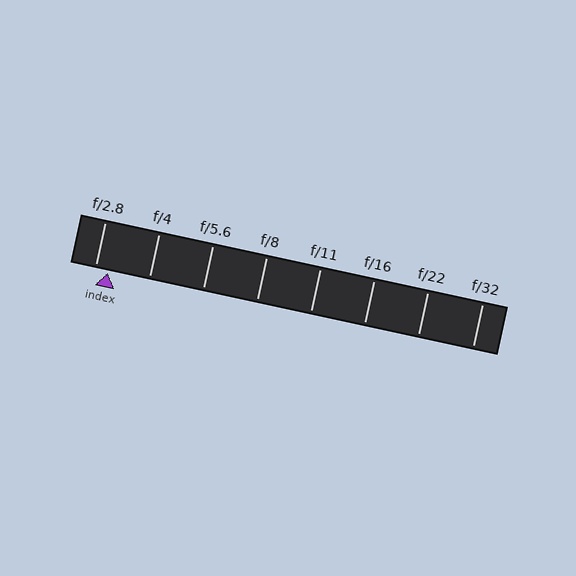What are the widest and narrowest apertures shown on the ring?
The widest aperture shown is f/2.8 and the narrowest is f/32.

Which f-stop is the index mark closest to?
The index mark is closest to f/2.8.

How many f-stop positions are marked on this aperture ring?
There are 8 f-stop positions marked.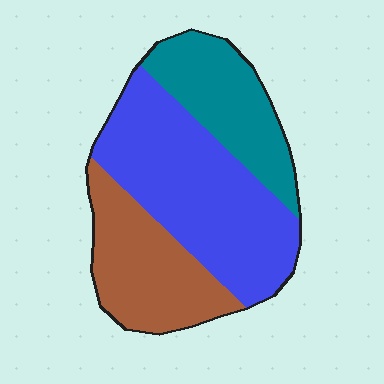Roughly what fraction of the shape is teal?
Teal covers roughly 25% of the shape.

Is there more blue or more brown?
Blue.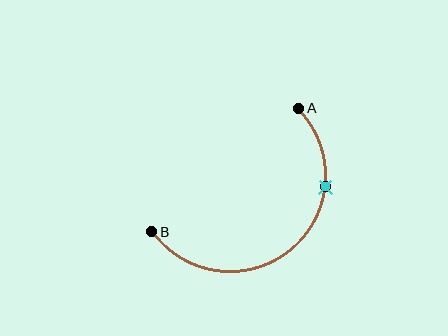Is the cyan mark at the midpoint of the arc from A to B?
No. The cyan mark lies on the arc but is closer to endpoint A. The arc midpoint would be at the point on the curve equidistant along the arc from both A and B.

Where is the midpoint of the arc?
The arc midpoint is the point on the curve farthest from the straight line joining A and B. It sits below and to the right of that line.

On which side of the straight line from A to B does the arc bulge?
The arc bulges below and to the right of the straight line connecting A and B.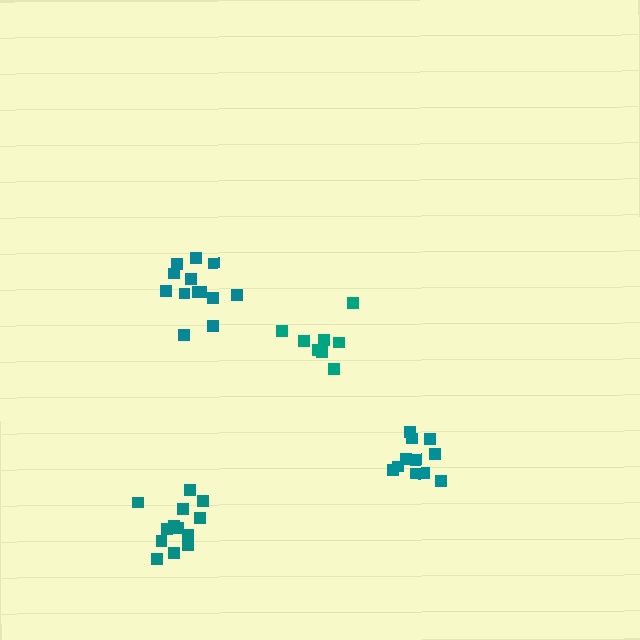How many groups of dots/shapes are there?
There are 4 groups.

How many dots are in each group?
Group 1: 8 dots, Group 2: 11 dots, Group 3: 13 dots, Group 4: 13 dots (45 total).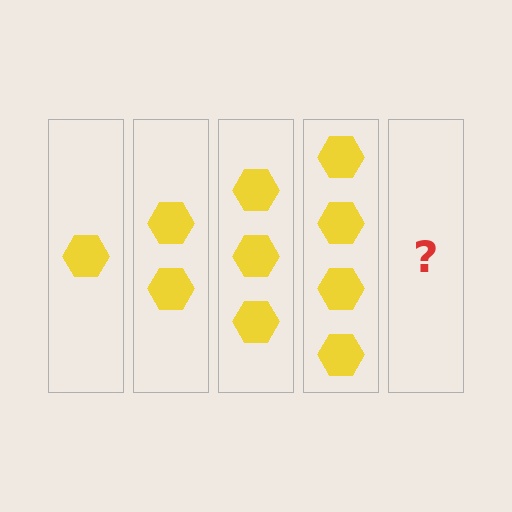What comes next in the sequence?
The next element should be 5 hexagons.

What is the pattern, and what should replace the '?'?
The pattern is that each step adds one more hexagon. The '?' should be 5 hexagons.